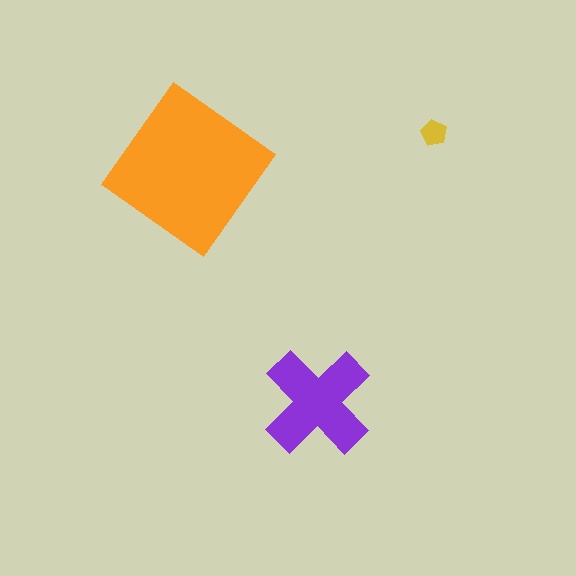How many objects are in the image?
There are 3 objects in the image.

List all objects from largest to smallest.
The orange diamond, the purple cross, the yellow pentagon.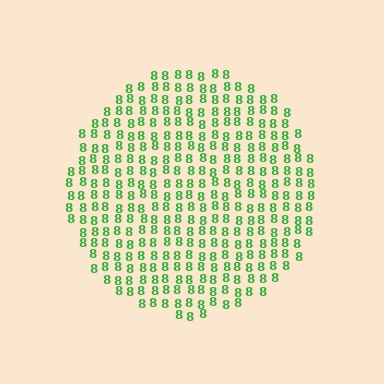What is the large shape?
The large shape is a circle.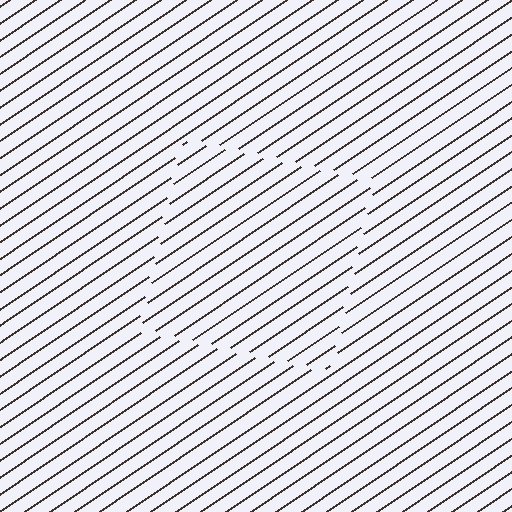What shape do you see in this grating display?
An illusory square. The interior of the shape contains the same grating, shifted by half a period — the contour is defined by the phase discontinuity where line-ends from the inner and outer gratings abut.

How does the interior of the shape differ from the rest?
The interior of the shape contains the same grating, shifted by half a period — the contour is defined by the phase discontinuity where line-ends from the inner and outer gratings abut.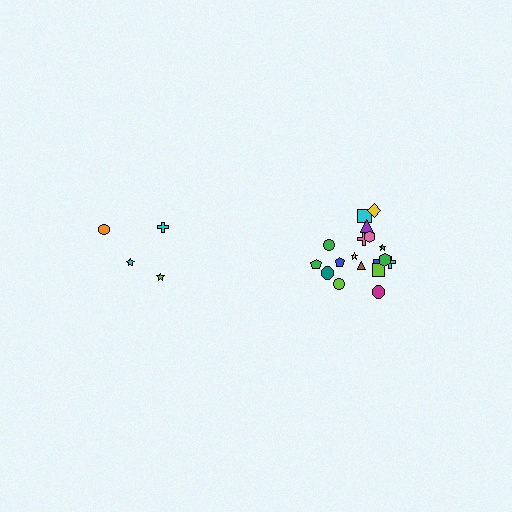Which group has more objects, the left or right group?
The right group.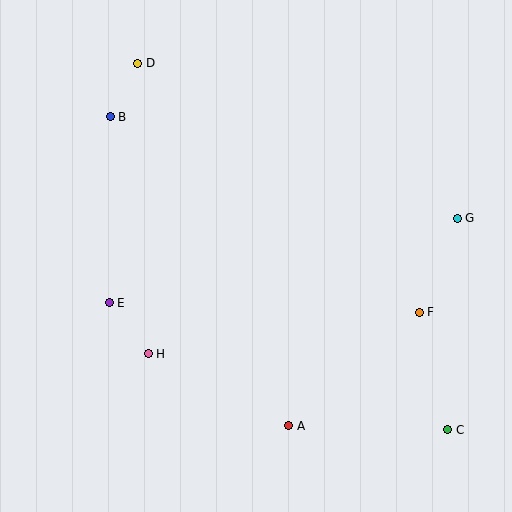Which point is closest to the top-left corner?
Point D is closest to the top-left corner.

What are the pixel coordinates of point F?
Point F is at (419, 312).